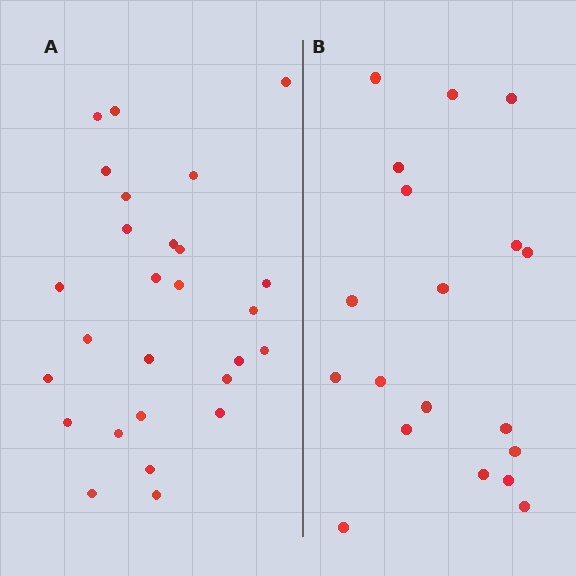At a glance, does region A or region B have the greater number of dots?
Region A (the left region) has more dots.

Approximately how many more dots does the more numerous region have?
Region A has roughly 8 or so more dots than region B.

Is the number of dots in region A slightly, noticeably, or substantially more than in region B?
Region A has noticeably more, but not dramatically so. The ratio is roughly 1.4 to 1.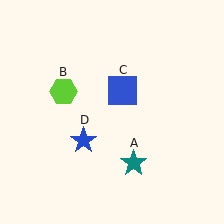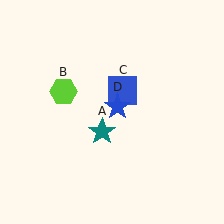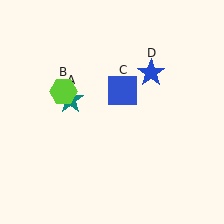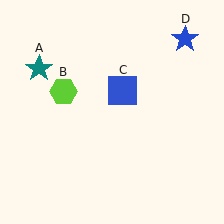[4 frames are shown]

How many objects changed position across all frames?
2 objects changed position: teal star (object A), blue star (object D).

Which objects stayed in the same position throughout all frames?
Lime hexagon (object B) and blue square (object C) remained stationary.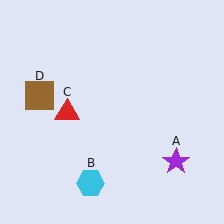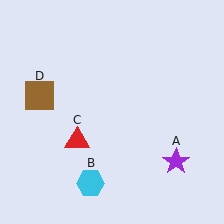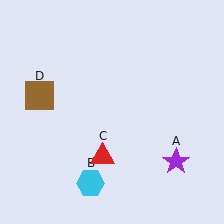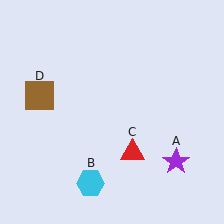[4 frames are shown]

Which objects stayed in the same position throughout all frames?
Purple star (object A) and cyan hexagon (object B) and brown square (object D) remained stationary.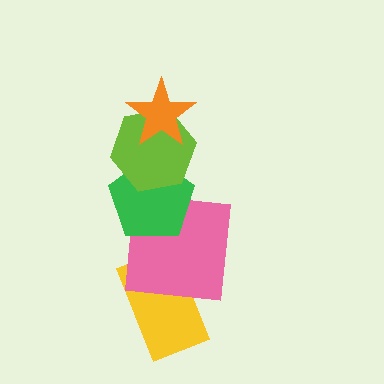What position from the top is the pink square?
The pink square is 4th from the top.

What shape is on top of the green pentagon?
The lime hexagon is on top of the green pentagon.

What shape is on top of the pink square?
The green pentagon is on top of the pink square.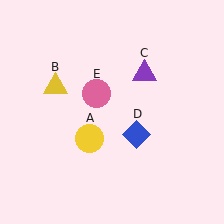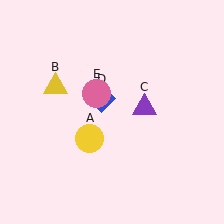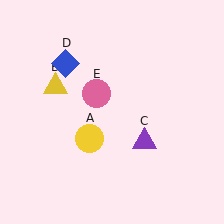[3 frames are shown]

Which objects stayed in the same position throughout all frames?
Yellow circle (object A) and yellow triangle (object B) and pink circle (object E) remained stationary.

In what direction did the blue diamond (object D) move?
The blue diamond (object D) moved up and to the left.